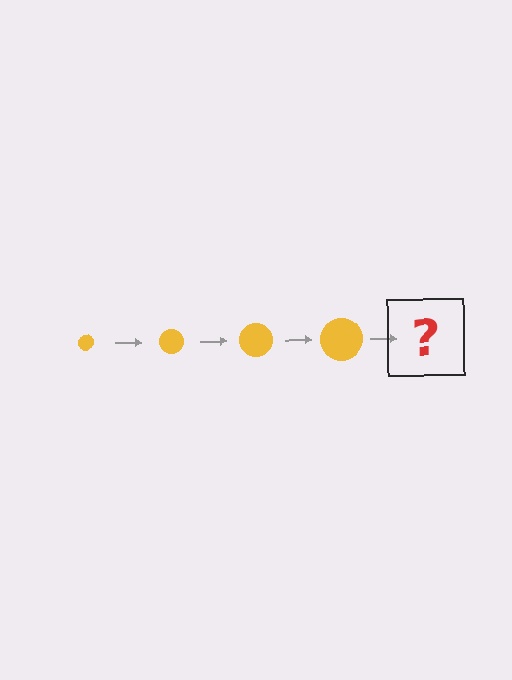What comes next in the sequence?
The next element should be a yellow circle, larger than the previous one.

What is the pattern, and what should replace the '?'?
The pattern is that the circle gets progressively larger each step. The '?' should be a yellow circle, larger than the previous one.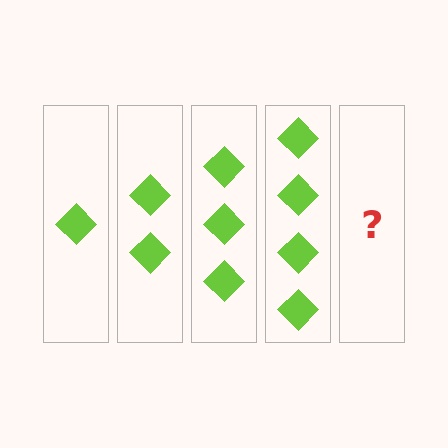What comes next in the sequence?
The next element should be 5 diamonds.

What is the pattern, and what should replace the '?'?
The pattern is that each step adds one more diamond. The '?' should be 5 diamonds.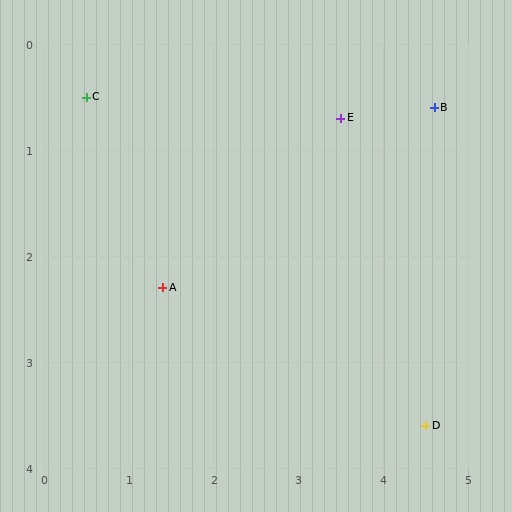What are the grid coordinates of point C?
Point C is at approximately (0.5, 0.5).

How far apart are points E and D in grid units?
Points E and D are about 3.1 grid units apart.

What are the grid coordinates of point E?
Point E is at approximately (3.5, 0.7).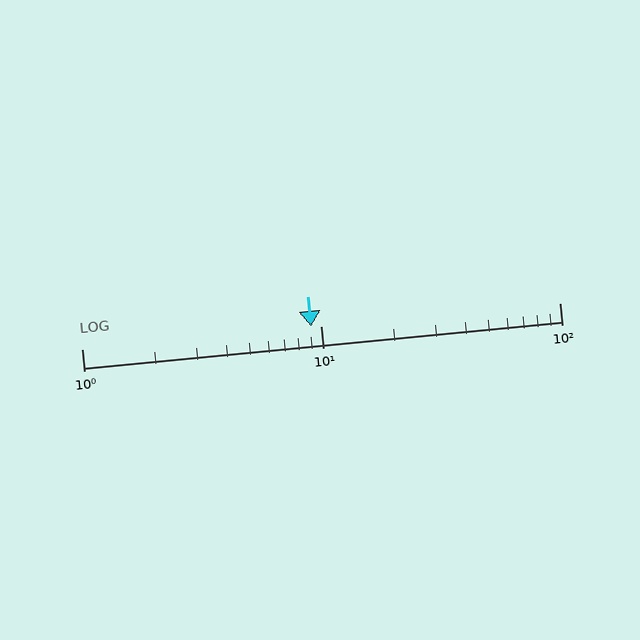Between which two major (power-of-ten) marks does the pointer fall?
The pointer is between 1 and 10.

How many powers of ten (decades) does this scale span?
The scale spans 2 decades, from 1 to 100.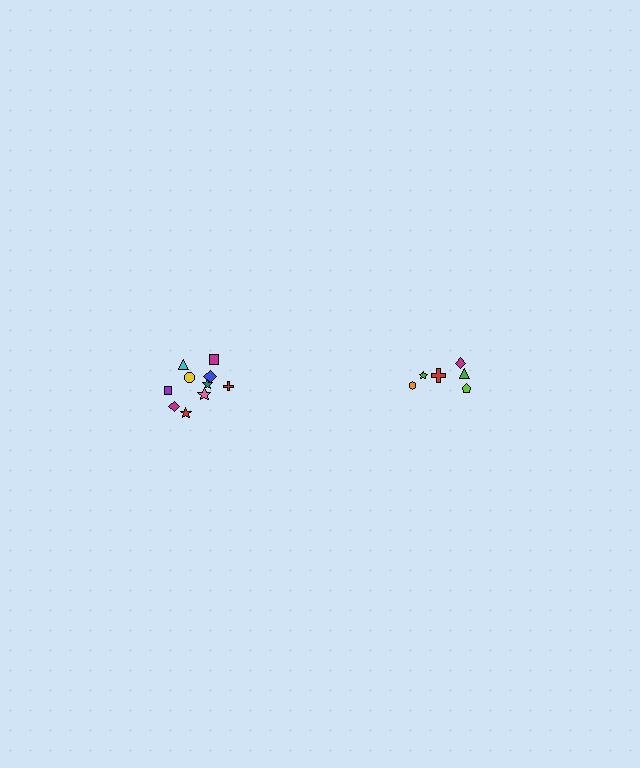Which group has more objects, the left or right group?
The left group.